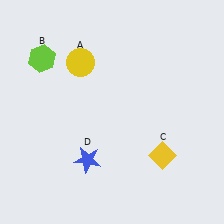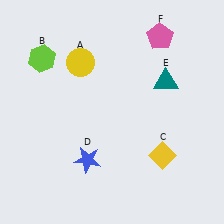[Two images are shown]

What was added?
A teal triangle (E), a pink pentagon (F) were added in Image 2.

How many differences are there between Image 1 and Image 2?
There are 2 differences between the two images.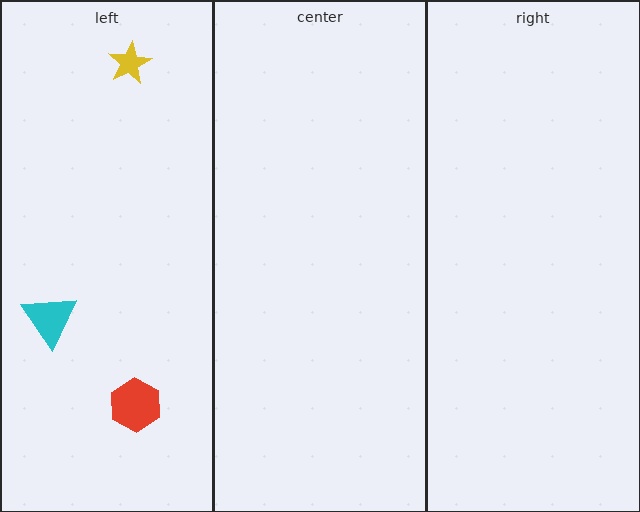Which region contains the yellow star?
The left region.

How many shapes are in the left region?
3.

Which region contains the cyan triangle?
The left region.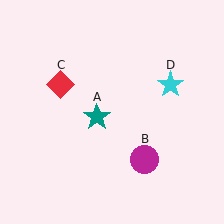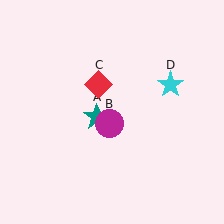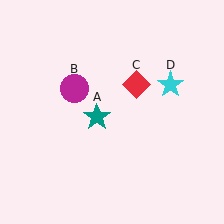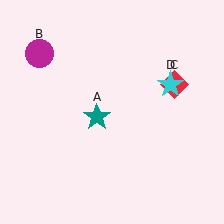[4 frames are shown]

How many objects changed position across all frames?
2 objects changed position: magenta circle (object B), red diamond (object C).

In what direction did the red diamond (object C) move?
The red diamond (object C) moved right.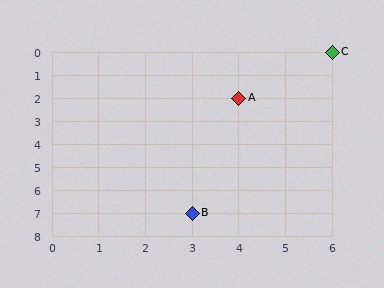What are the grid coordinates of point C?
Point C is at grid coordinates (6, 0).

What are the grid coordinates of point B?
Point B is at grid coordinates (3, 7).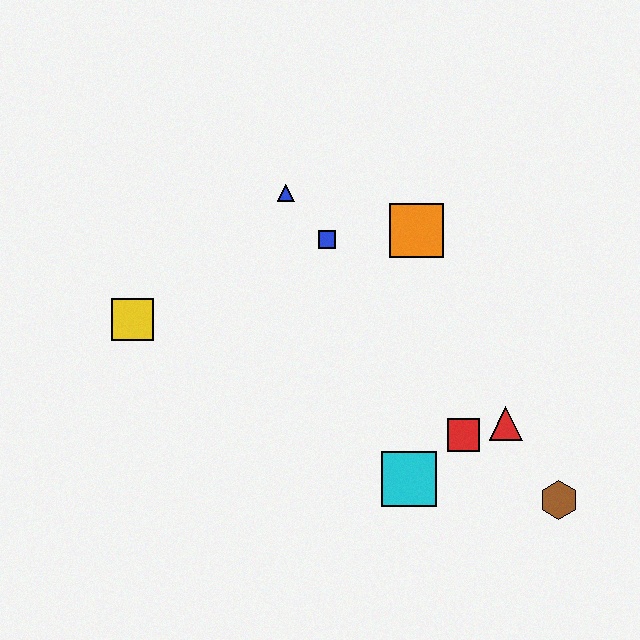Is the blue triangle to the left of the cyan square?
Yes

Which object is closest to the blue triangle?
The blue square is closest to the blue triangle.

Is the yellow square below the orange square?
Yes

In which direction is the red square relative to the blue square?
The red square is below the blue square.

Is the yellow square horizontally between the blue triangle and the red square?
No